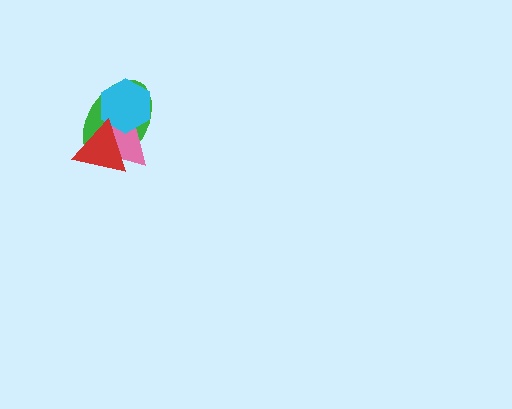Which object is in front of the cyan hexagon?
The red triangle is in front of the cyan hexagon.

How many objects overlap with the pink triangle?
3 objects overlap with the pink triangle.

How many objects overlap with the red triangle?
3 objects overlap with the red triangle.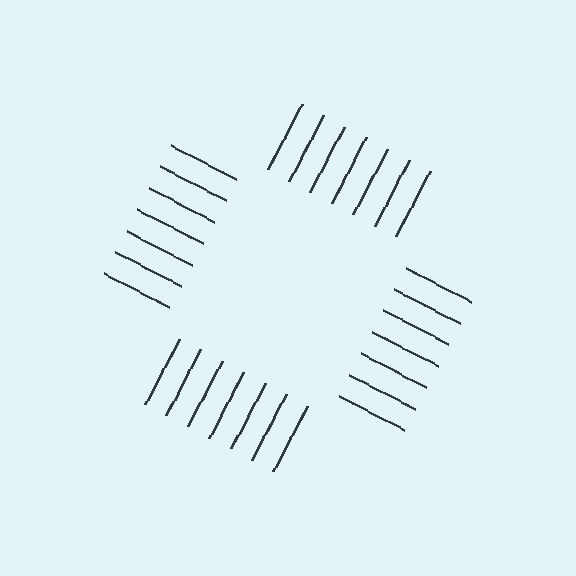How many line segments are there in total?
28 — 7 along each of the 4 edges.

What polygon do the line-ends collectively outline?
An illusory square — the line segments terminate on its edges but no continuous stroke is drawn.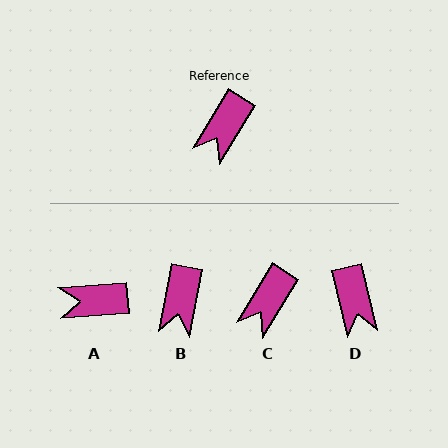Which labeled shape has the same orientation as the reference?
C.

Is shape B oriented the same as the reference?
No, it is off by about 21 degrees.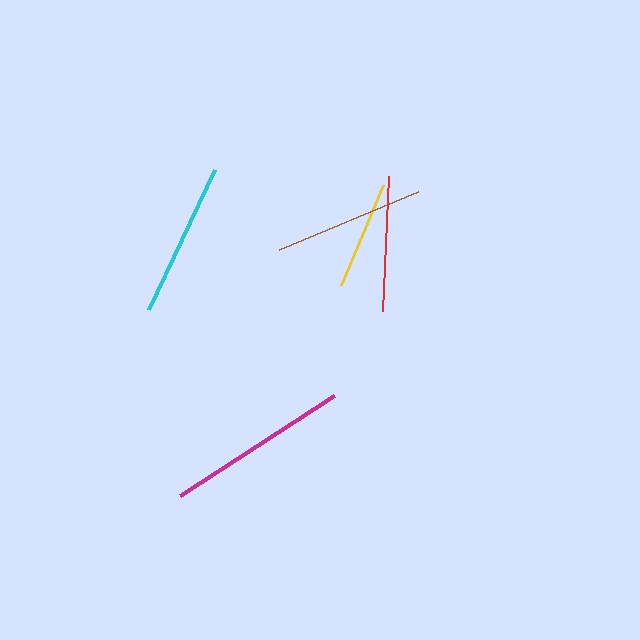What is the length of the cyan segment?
The cyan segment is approximately 156 pixels long.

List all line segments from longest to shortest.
From longest to shortest: magenta, cyan, brown, red, yellow.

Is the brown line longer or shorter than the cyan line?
The cyan line is longer than the brown line.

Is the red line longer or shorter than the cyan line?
The cyan line is longer than the red line.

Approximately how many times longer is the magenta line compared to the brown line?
The magenta line is approximately 1.2 times the length of the brown line.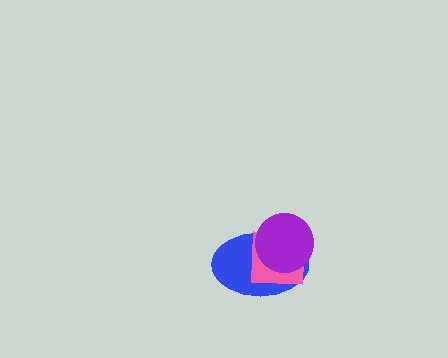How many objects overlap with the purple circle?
2 objects overlap with the purple circle.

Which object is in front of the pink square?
The purple circle is in front of the pink square.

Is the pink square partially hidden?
Yes, it is partially covered by another shape.